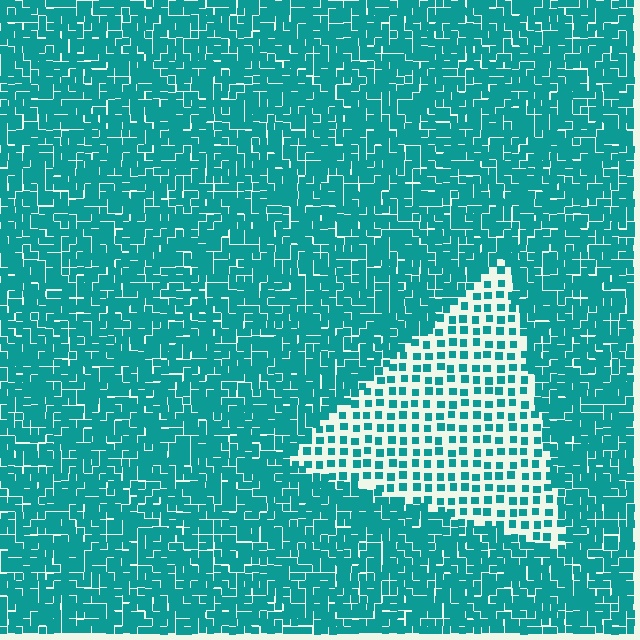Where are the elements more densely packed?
The elements are more densely packed outside the triangle boundary.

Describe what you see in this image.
The image contains small teal elements arranged at two different densities. A triangle-shaped region is visible where the elements are less densely packed than the surrounding area.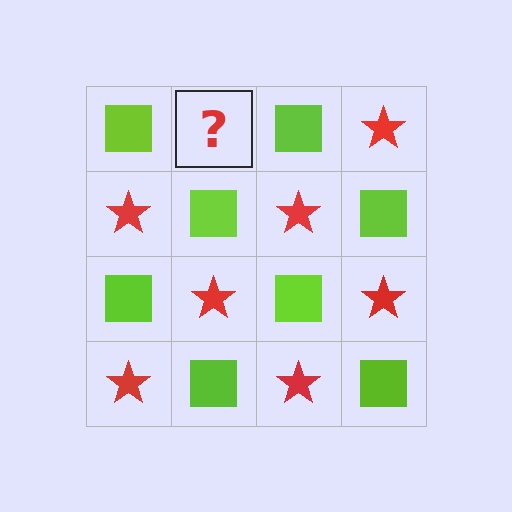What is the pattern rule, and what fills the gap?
The rule is that it alternates lime square and red star in a checkerboard pattern. The gap should be filled with a red star.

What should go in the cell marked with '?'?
The missing cell should contain a red star.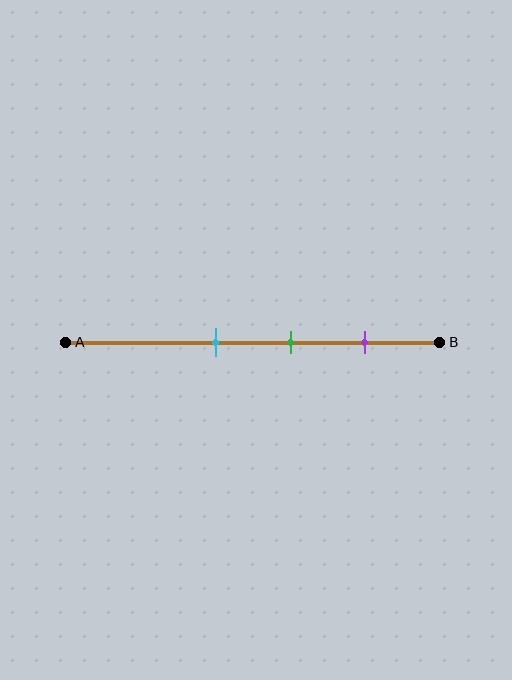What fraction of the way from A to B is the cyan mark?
The cyan mark is approximately 40% (0.4) of the way from A to B.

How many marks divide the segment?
There are 3 marks dividing the segment.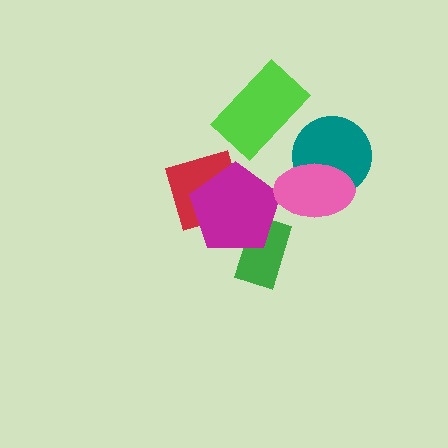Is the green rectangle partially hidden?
Yes, it is partially covered by another shape.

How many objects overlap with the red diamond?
1 object overlaps with the red diamond.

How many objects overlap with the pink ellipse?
1 object overlaps with the pink ellipse.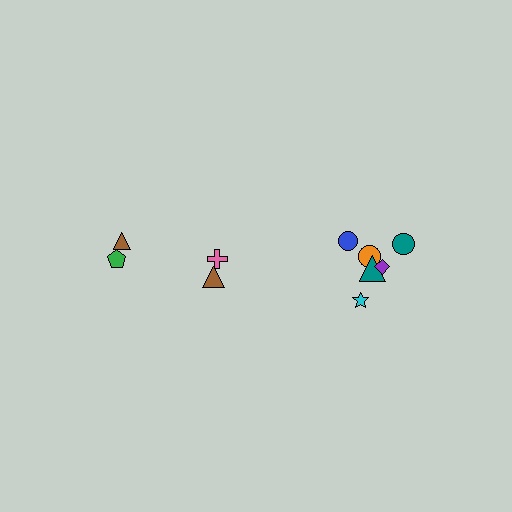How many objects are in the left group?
There are 4 objects.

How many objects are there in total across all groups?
There are 10 objects.